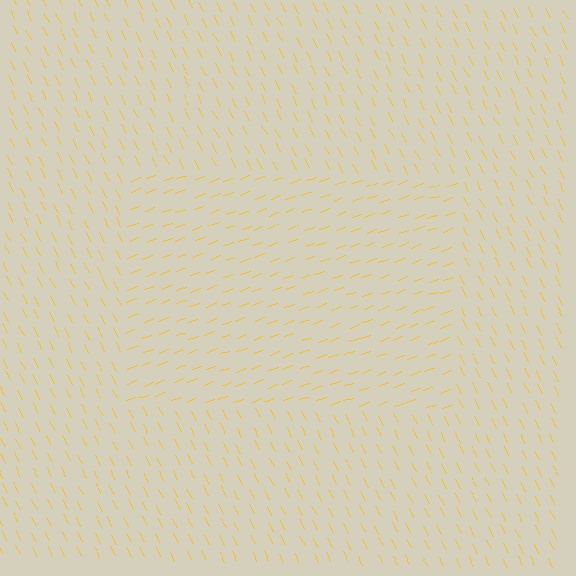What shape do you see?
I see a rectangle.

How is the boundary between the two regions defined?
The boundary is defined purely by a change in line orientation (approximately 82 degrees difference). All lines are the same color and thickness.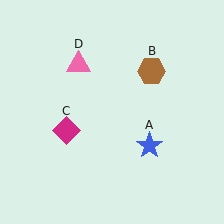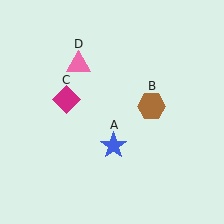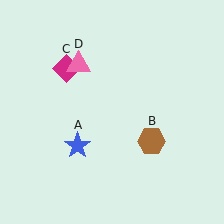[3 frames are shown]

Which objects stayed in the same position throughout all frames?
Pink triangle (object D) remained stationary.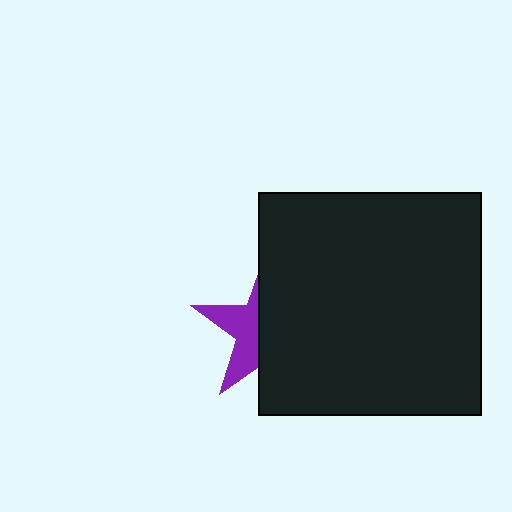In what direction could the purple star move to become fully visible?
The purple star could move left. That would shift it out from behind the black square entirely.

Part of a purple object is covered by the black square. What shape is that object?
It is a star.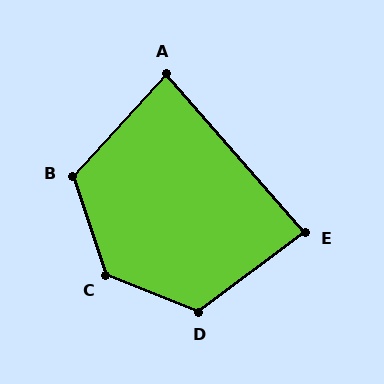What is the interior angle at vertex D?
Approximately 122 degrees (obtuse).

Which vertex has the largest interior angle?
C, at approximately 130 degrees.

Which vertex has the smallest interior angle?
A, at approximately 84 degrees.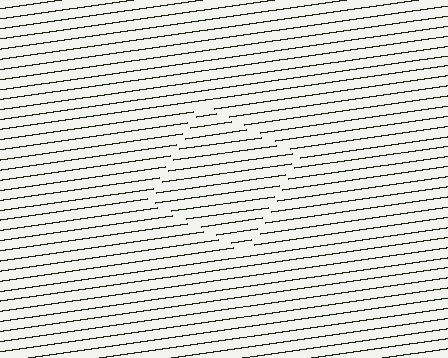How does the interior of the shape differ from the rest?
The interior of the shape contains the same grating, shifted by half a period — the contour is defined by the phase discontinuity where line-ends from the inner and outer gratings abut.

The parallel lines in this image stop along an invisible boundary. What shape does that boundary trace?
An illusory square. The interior of the shape contains the same grating, shifted by half a period — the contour is defined by the phase discontinuity where line-ends from the inner and outer gratings abut.